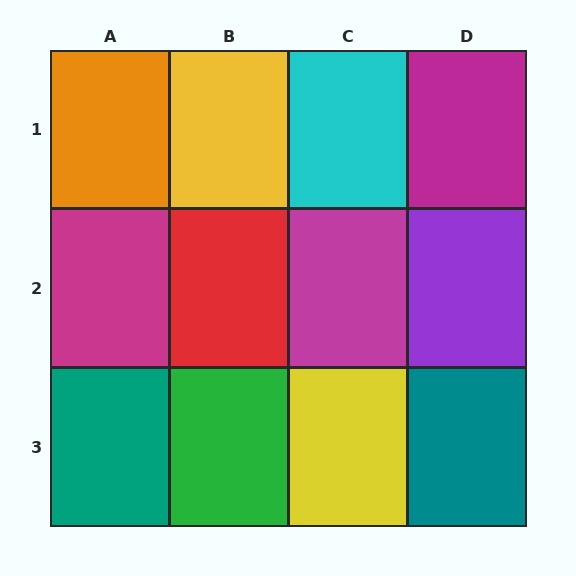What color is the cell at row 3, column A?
Teal.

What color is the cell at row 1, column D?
Magenta.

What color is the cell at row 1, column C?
Cyan.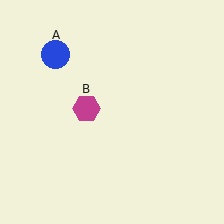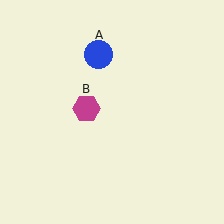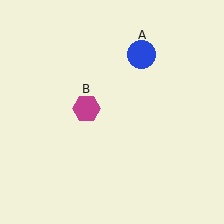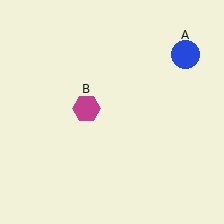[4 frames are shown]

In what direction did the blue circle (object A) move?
The blue circle (object A) moved right.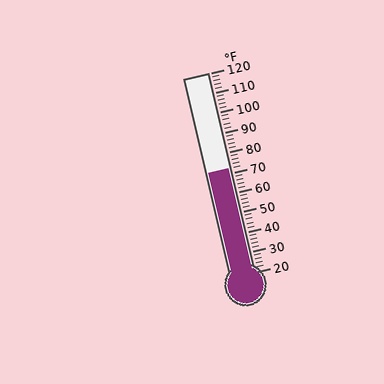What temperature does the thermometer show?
The thermometer shows approximately 72°F.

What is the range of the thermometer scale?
The thermometer scale ranges from 20°F to 120°F.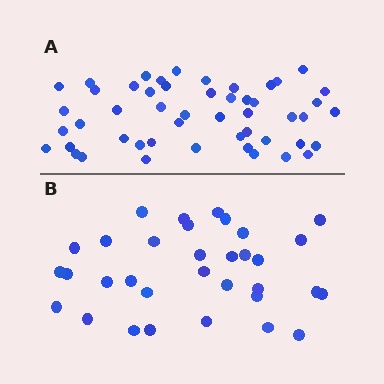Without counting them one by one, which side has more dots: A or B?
Region A (the top region) has more dots.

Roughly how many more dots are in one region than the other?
Region A has approximately 15 more dots than region B.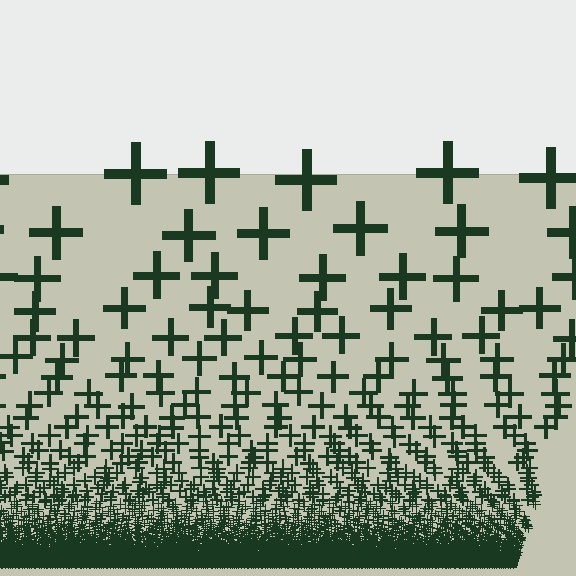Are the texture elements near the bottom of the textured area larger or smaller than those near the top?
Smaller. The gradient is inverted — elements near the bottom are smaller and denser.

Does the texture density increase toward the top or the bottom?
Density increases toward the bottom.